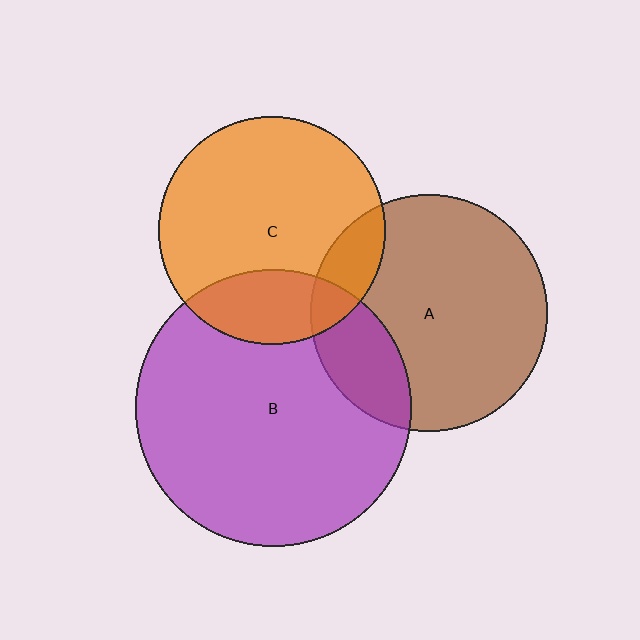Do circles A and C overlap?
Yes.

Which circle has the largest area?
Circle B (purple).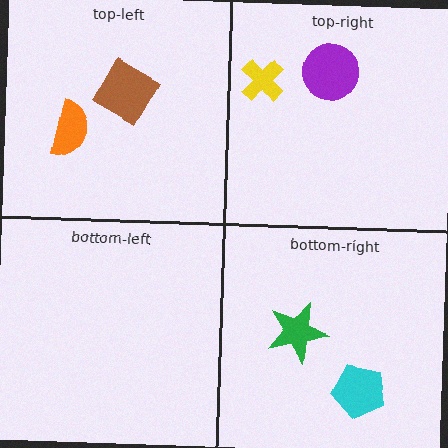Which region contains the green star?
The bottom-right region.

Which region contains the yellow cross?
The top-right region.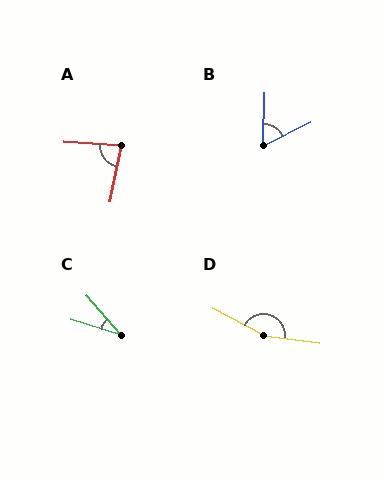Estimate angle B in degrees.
Approximately 63 degrees.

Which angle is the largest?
D, at approximately 160 degrees.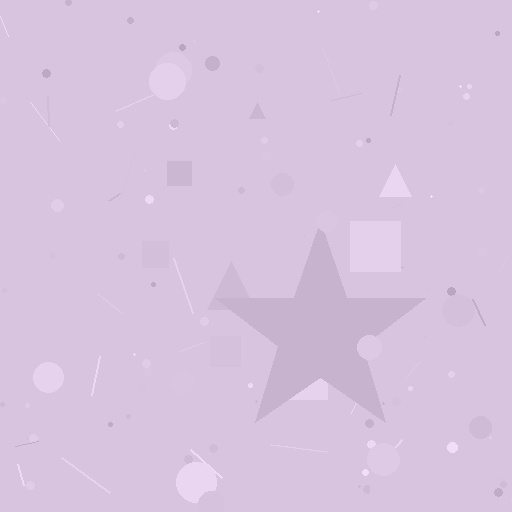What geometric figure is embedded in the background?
A star is embedded in the background.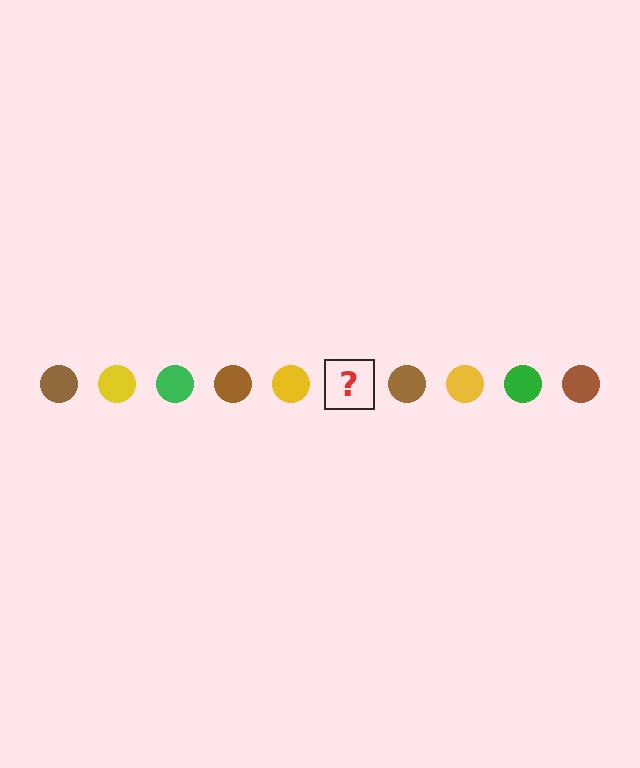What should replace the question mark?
The question mark should be replaced with a green circle.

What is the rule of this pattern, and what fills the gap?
The rule is that the pattern cycles through brown, yellow, green circles. The gap should be filled with a green circle.